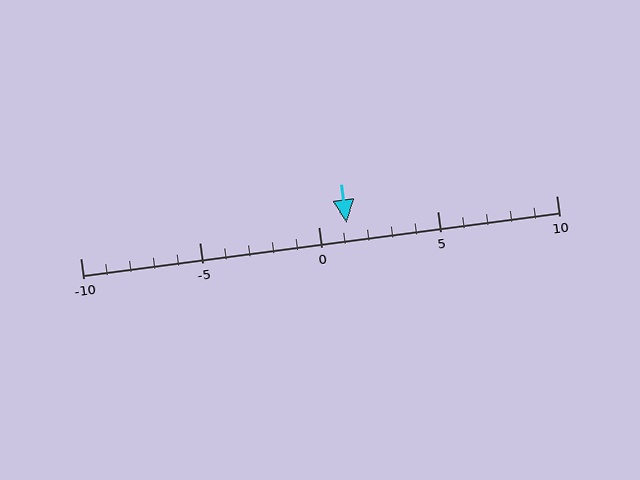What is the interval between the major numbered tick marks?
The major tick marks are spaced 5 units apart.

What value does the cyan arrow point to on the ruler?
The cyan arrow points to approximately 1.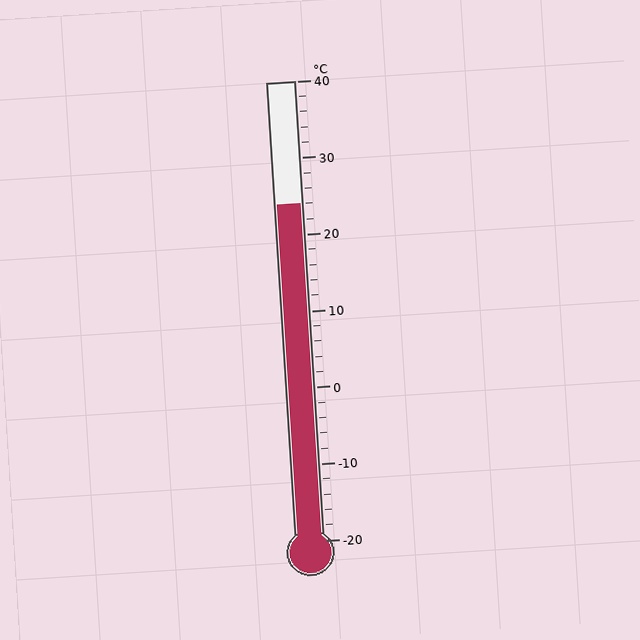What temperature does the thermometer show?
The thermometer shows approximately 24°C.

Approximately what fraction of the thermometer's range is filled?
The thermometer is filled to approximately 75% of its range.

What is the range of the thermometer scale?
The thermometer scale ranges from -20°C to 40°C.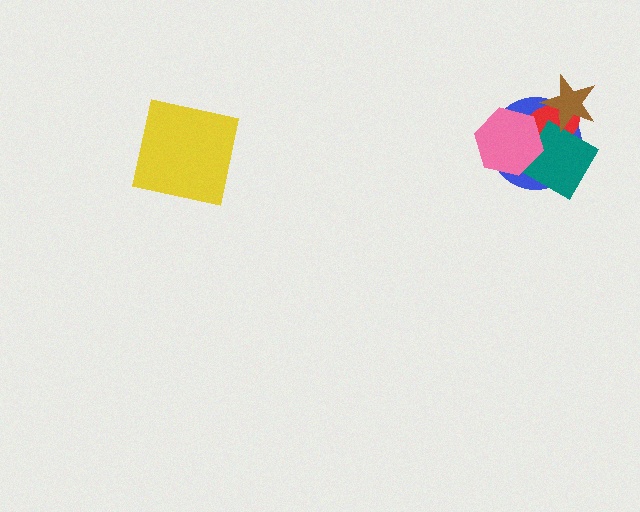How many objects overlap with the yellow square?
0 objects overlap with the yellow square.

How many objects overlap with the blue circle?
4 objects overlap with the blue circle.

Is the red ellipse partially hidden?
Yes, it is partially covered by another shape.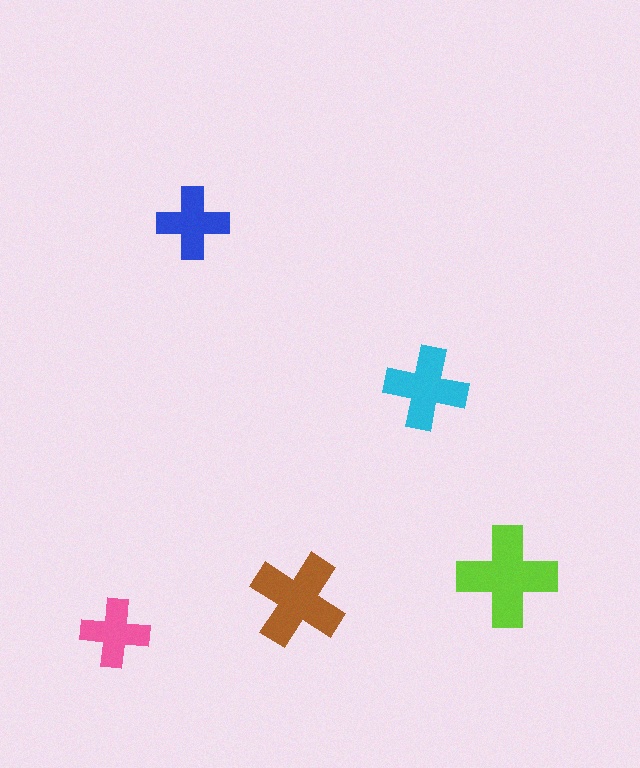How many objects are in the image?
There are 5 objects in the image.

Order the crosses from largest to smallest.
the lime one, the brown one, the cyan one, the blue one, the pink one.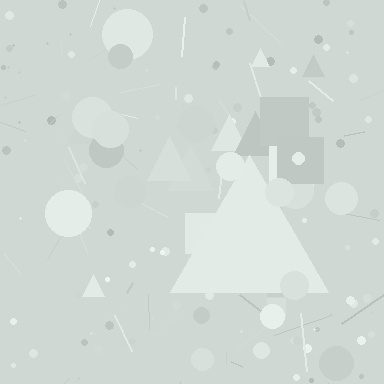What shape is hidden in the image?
A triangle is hidden in the image.